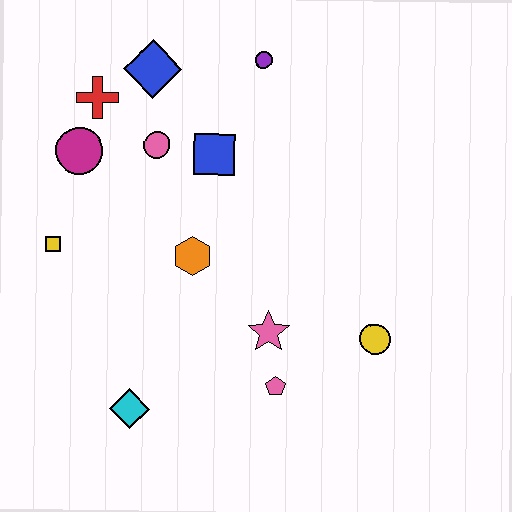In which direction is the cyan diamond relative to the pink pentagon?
The cyan diamond is to the left of the pink pentagon.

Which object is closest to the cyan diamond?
The pink pentagon is closest to the cyan diamond.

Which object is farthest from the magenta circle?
The yellow circle is farthest from the magenta circle.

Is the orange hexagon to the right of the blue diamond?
Yes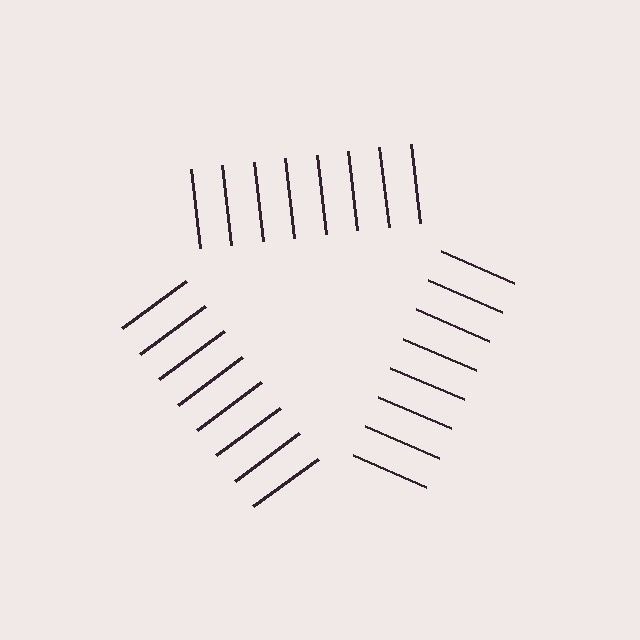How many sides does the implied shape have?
3 sides — the line-ends trace a triangle.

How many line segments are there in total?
24 — 8 along each of the 3 edges.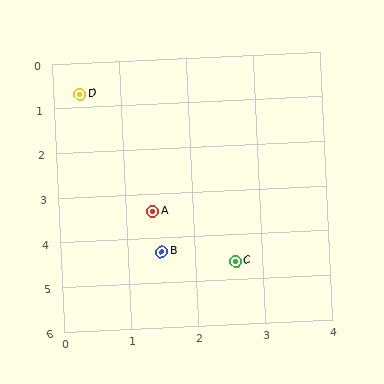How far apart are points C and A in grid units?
Points C and A are about 1.7 grid units apart.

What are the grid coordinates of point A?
Point A is at approximately (1.4, 3.4).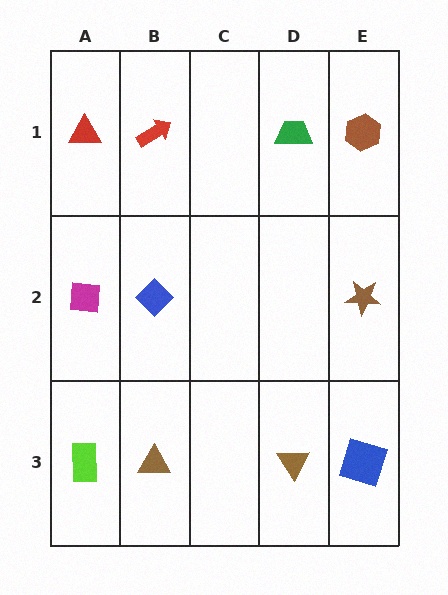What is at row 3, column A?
A lime rectangle.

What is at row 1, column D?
A green trapezoid.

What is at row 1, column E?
A brown hexagon.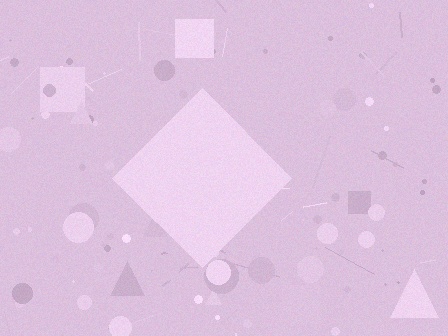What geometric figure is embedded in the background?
A diamond is embedded in the background.